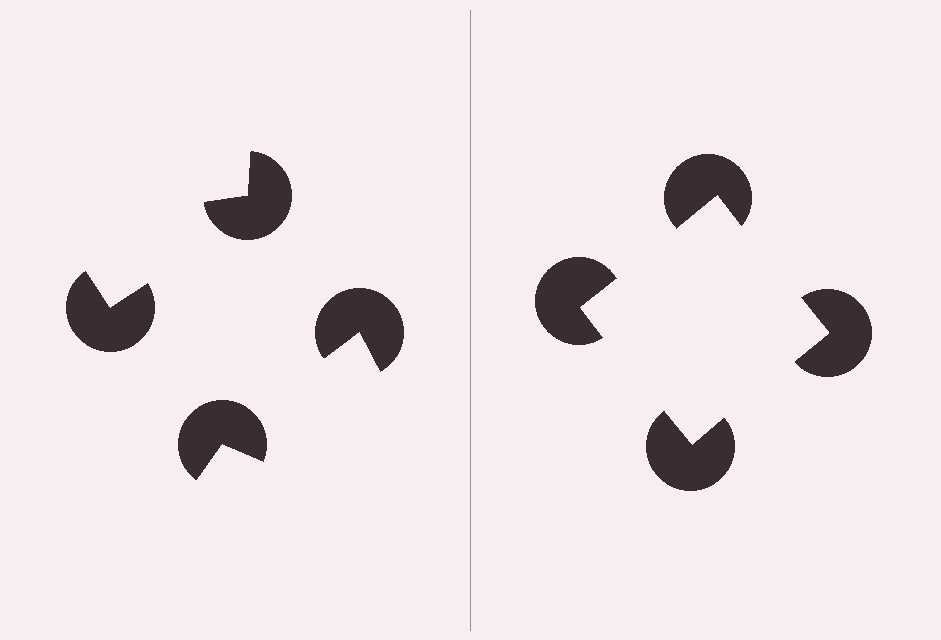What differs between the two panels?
The pac-man discs are positioned identically on both sides; only the wedge orientations differ. On the right they align to a square; on the left they are misaligned.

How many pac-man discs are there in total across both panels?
8 — 4 on each side.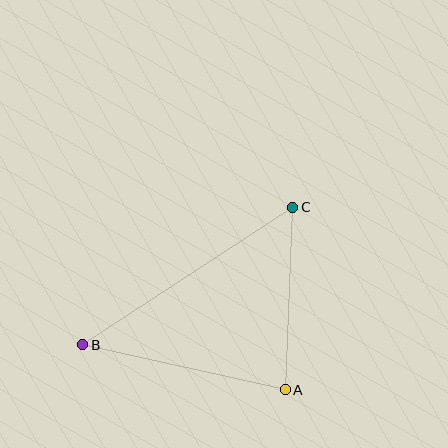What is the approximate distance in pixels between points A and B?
The distance between A and B is approximately 208 pixels.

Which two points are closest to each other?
Points A and C are closest to each other.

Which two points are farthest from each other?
Points B and C are farthest from each other.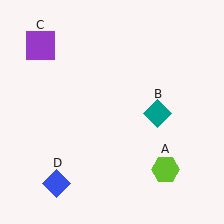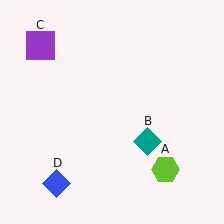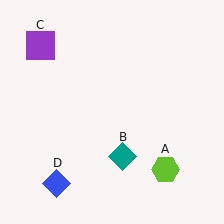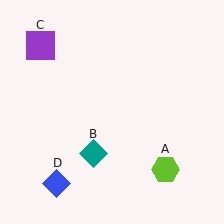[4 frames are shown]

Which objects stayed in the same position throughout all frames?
Lime hexagon (object A) and purple square (object C) and blue diamond (object D) remained stationary.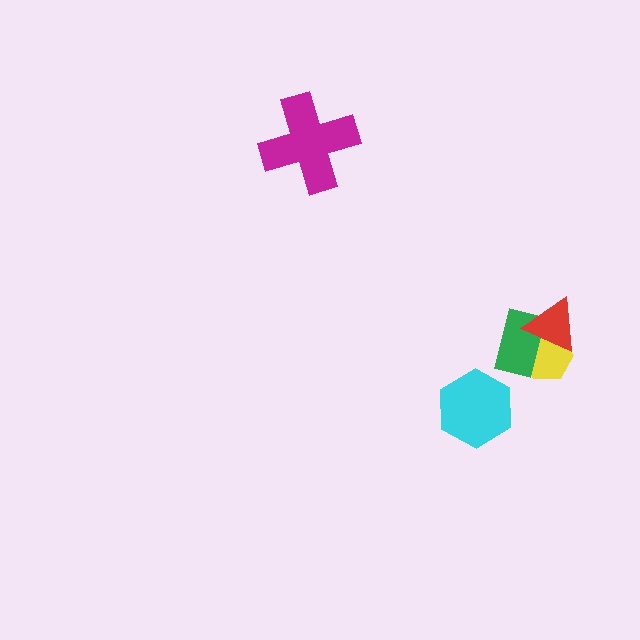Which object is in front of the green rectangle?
The red triangle is in front of the green rectangle.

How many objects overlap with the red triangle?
2 objects overlap with the red triangle.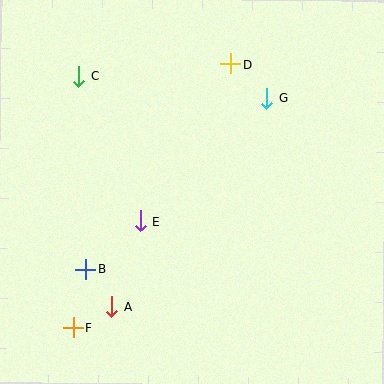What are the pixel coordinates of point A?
Point A is at (112, 307).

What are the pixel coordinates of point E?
Point E is at (140, 221).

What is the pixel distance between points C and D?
The distance between C and D is 153 pixels.